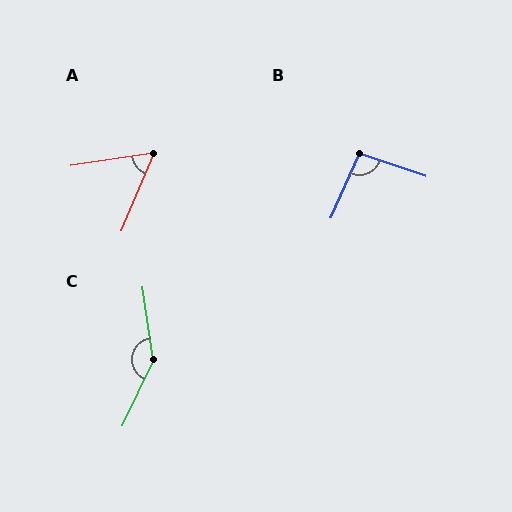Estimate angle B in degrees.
Approximately 95 degrees.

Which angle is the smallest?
A, at approximately 59 degrees.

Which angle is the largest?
C, at approximately 146 degrees.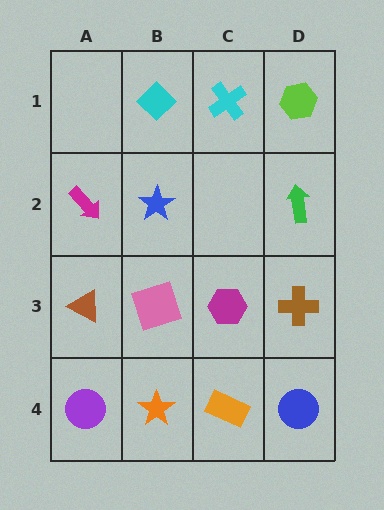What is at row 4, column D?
A blue circle.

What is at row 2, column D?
A green arrow.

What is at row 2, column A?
A magenta arrow.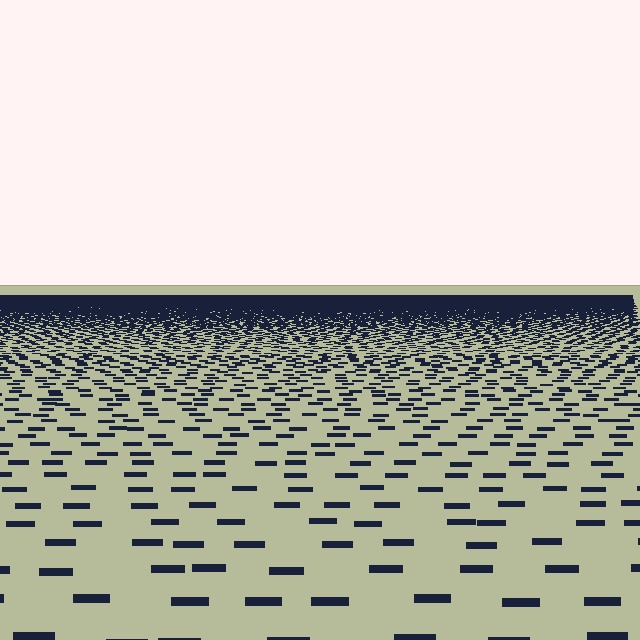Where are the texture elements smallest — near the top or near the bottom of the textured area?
Near the top.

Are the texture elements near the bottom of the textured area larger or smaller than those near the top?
Larger. Near the bottom, elements are closer to the viewer and appear at a bigger on-screen size.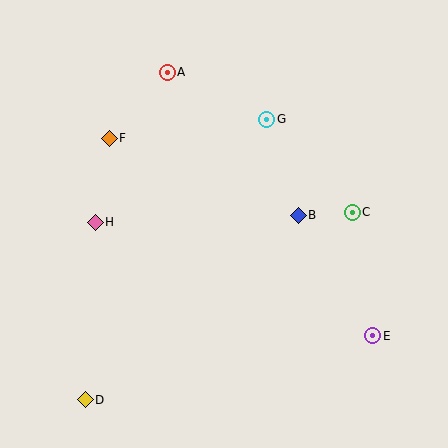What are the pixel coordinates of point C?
Point C is at (352, 212).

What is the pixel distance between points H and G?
The distance between H and G is 200 pixels.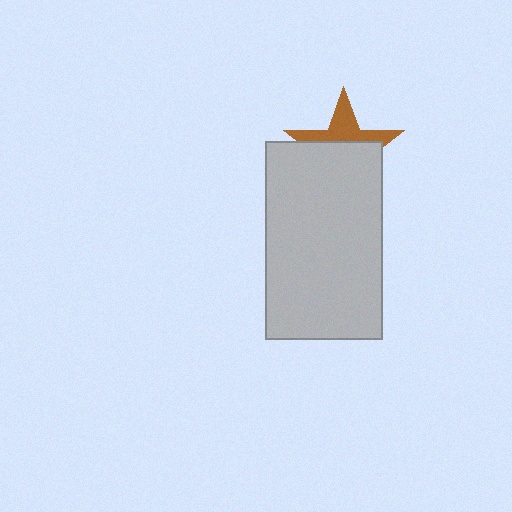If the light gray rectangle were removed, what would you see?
You would see the complete brown star.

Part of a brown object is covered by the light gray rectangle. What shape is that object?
It is a star.